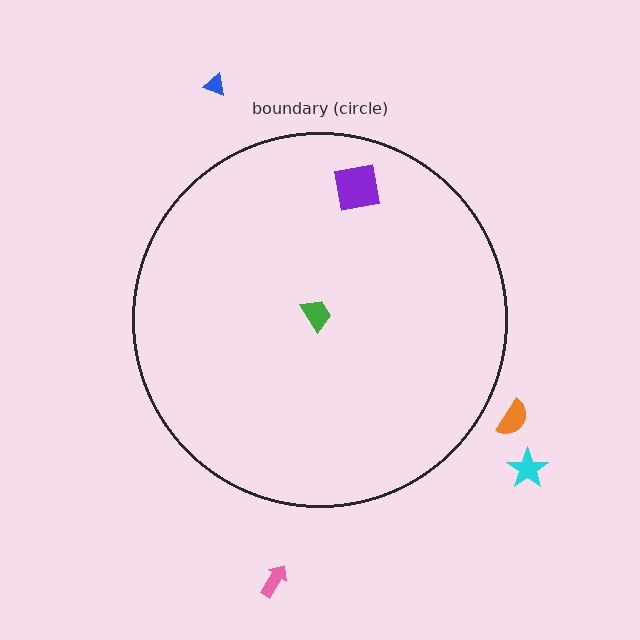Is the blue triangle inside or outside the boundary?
Outside.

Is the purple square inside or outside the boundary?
Inside.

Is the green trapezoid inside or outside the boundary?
Inside.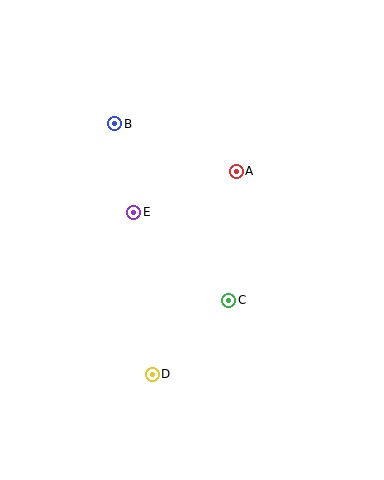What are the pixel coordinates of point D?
Point D is at (152, 374).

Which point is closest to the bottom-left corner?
Point D is closest to the bottom-left corner.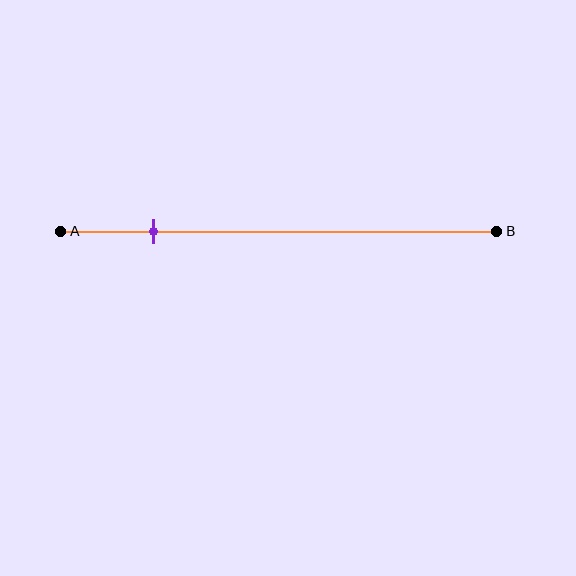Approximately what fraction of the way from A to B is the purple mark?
The purple mark is approximately 20% of the way from A to B.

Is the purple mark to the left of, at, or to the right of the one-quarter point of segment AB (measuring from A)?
The purple mark is to the left of the one-quarter point of segment AB.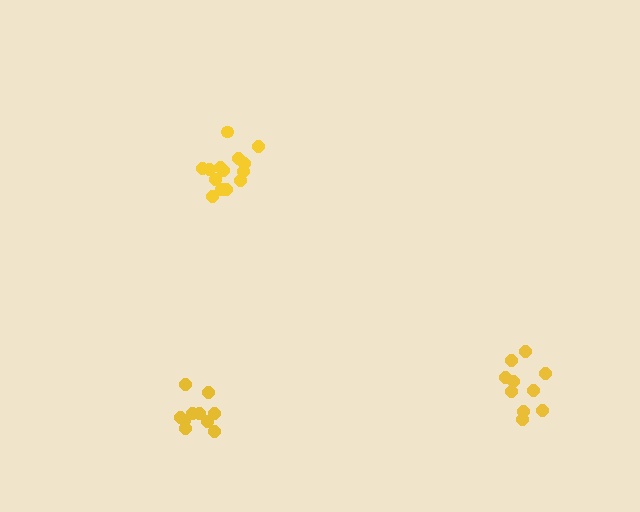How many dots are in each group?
Group 1: 10 dots, Group 2: 14 dots, Group 3: 10 dots (34 total).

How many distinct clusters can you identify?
There are 3 distinct clusters.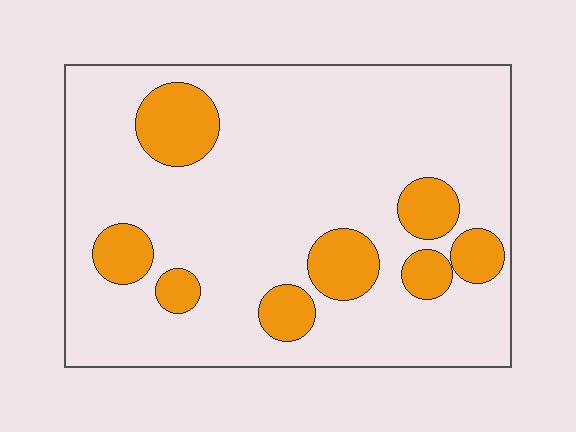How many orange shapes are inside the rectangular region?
8.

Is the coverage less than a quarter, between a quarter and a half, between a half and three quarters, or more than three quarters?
Less than a quarter.